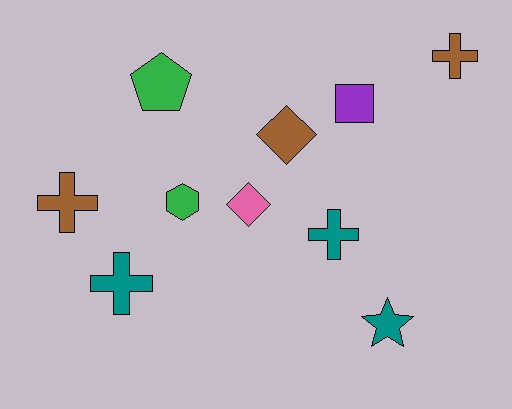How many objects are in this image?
There are 10 objects.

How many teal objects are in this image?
There are 3 teal objects.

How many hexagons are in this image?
There is 1 hexagon.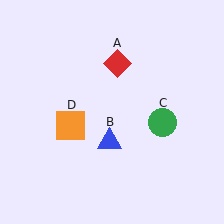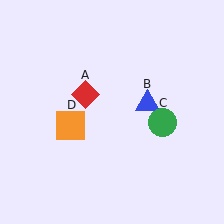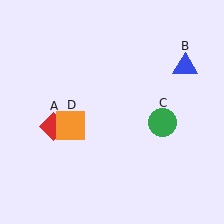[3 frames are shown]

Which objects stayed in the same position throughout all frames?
Green circle (object C) and orange square (object D) remained stationary.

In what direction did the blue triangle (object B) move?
The blue triangle (object B) moved up and to the right.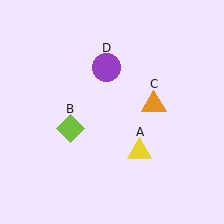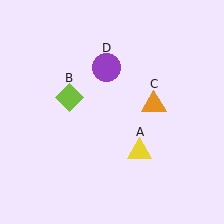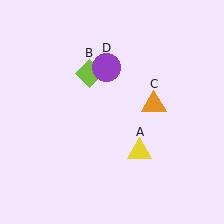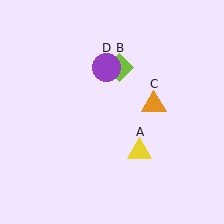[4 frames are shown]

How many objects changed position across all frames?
1 object changed position: lime diamond (object B).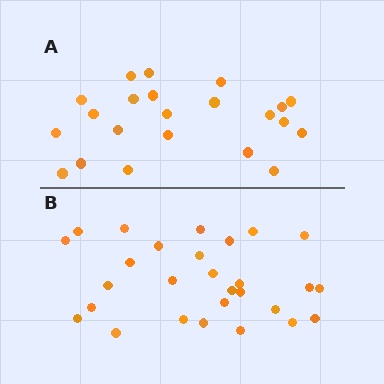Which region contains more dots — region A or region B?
Region B (the bottom region) has more dots.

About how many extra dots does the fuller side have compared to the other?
Region B has about 6 more dots than region A.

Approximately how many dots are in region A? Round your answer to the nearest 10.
About 20 dots. (The exact count is 22, which rounds to 20.)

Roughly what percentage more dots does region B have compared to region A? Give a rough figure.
About 25% more.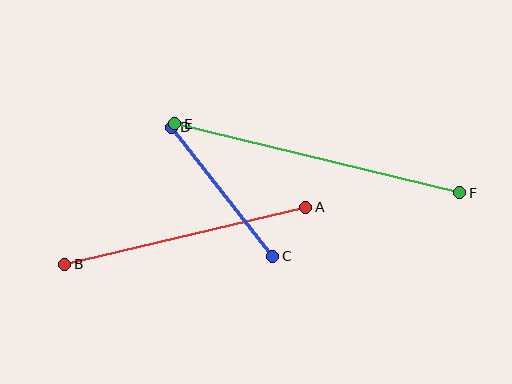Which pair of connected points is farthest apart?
Points E and F are farthest apart.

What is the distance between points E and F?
The distance is approximately 293 pixels.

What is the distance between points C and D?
The distance is approximately 164 pixels.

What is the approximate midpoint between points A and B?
The midpoint is at approximately (185, 236) pixels.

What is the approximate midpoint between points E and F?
The midpoint is at approximately (317, 158) pixels.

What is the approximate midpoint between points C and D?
The midpoint is at approximately (222, 192) pixels.